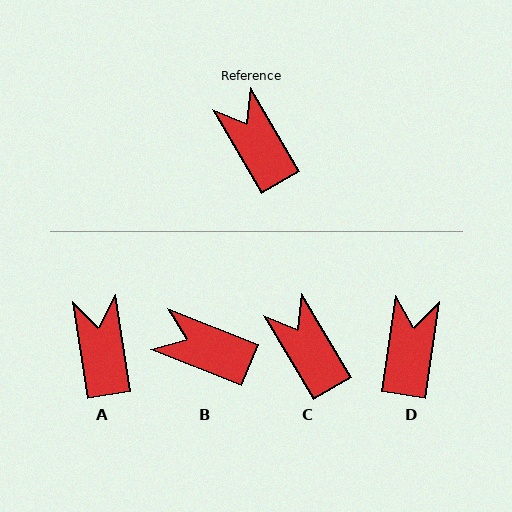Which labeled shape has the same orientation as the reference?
C.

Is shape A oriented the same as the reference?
No, it is off by about 22 degrees.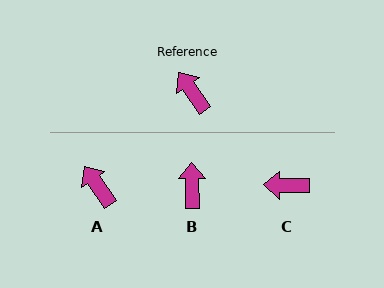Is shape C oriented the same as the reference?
No, it is off by about 54 degrees.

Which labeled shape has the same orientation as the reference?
A.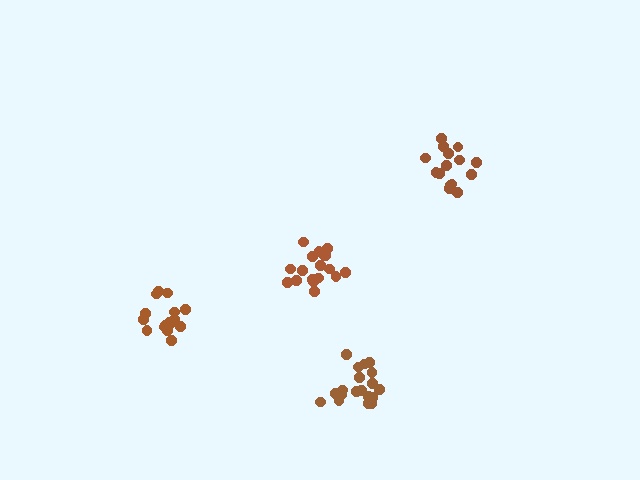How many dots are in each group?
Group 1: 18 dots, Group 2: 20 dots, Group 3: 16 dots, Group 4: 15 dots (69 total).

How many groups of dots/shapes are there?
There are 4 groups.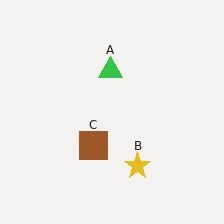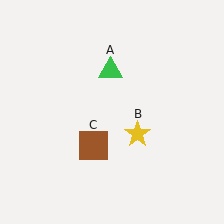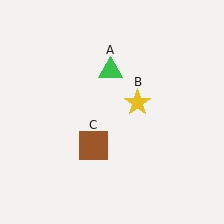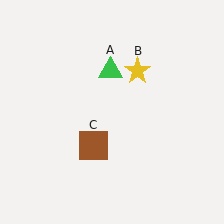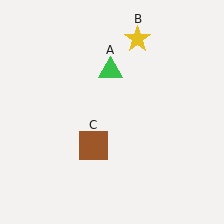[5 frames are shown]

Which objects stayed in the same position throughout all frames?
Green triangle (object A) and brown square (object C) remained stationary.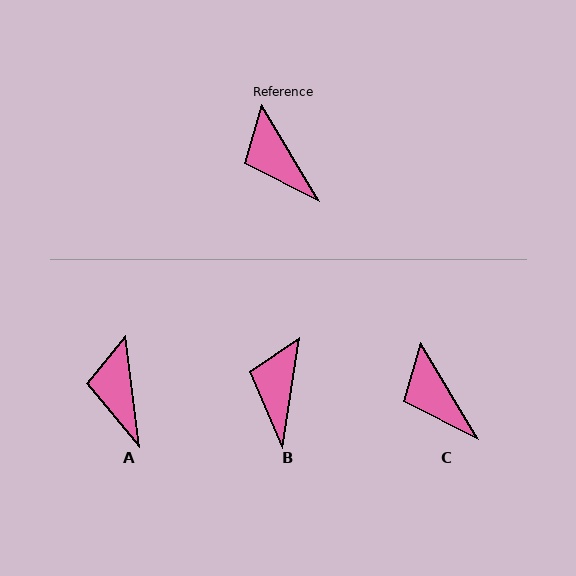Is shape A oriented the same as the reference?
No, it is off by about 24 degrees.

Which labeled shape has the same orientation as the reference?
C.